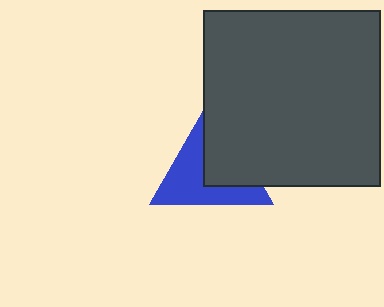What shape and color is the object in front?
The object in front is a dark gray square.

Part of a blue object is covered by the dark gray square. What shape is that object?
It is a triangle.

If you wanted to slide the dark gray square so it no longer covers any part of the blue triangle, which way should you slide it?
Slide it right — that is the most direct way to separate the two shapes.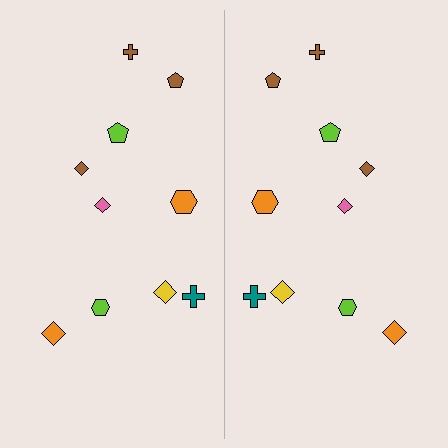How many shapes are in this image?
There are 20 shapes in this image.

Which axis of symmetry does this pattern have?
The pattern has a vertical axis of symmetry running through the center of the image.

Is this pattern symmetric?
Yes, this pattern has bilateral (reflection) symmetry.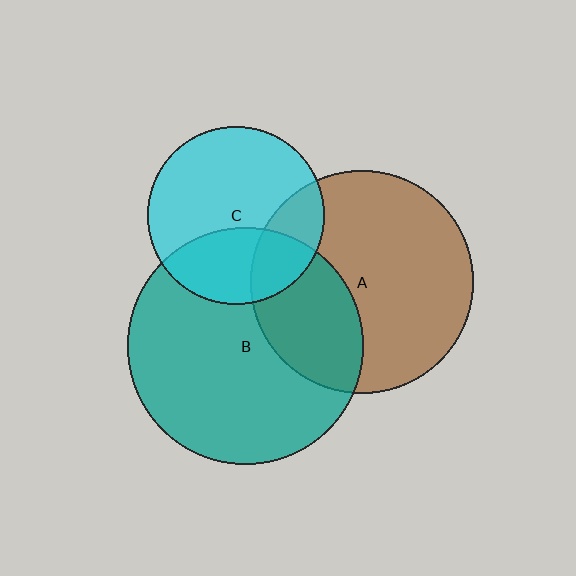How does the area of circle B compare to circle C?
Approximately 1.8 times.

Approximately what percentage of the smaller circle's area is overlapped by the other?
Approximately 35%.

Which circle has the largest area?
Circle B (teal).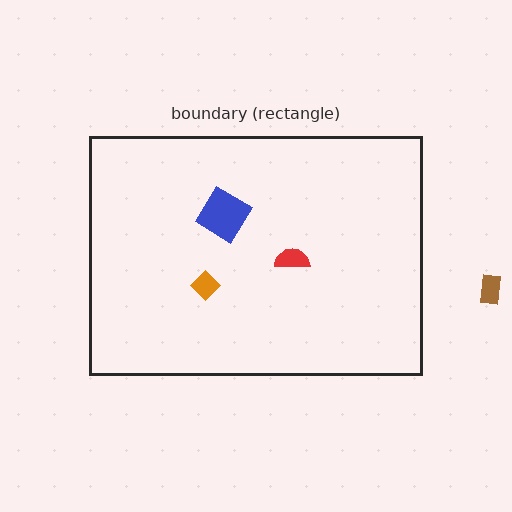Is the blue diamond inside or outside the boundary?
Inside.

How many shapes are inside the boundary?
3 inside, 1 outside.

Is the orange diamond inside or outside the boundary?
Inside.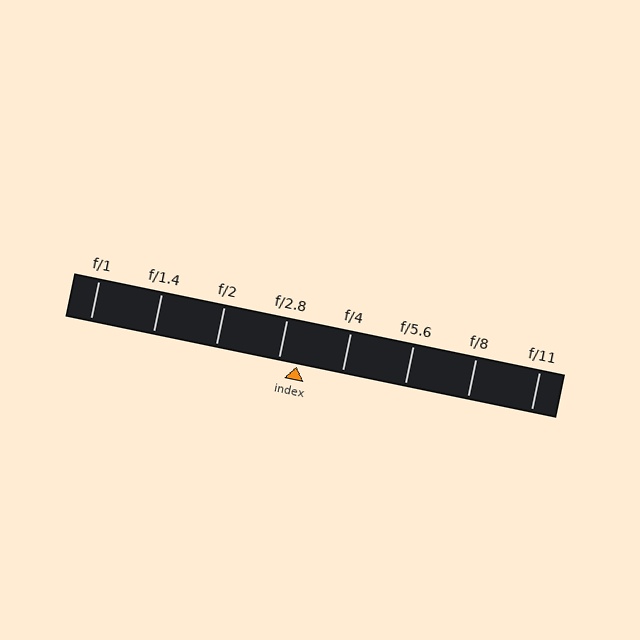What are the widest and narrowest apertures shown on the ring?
The widest aperture shown is f/1 and the narrowest is f/11.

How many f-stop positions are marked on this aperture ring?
There are 8 f-stop positions marked.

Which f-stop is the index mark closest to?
The index mark is closest to f/2.8.